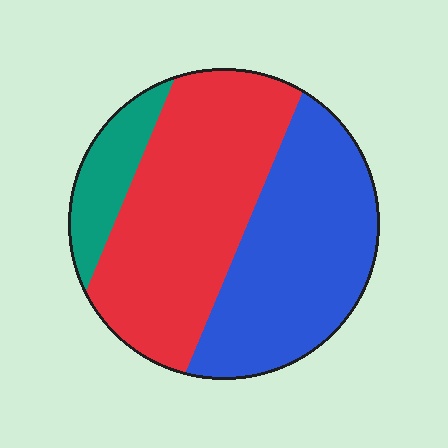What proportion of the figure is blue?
Blue takes up about two fifths (2/5) of the figure.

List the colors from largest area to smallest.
From largest to smallest: red, blue, teal.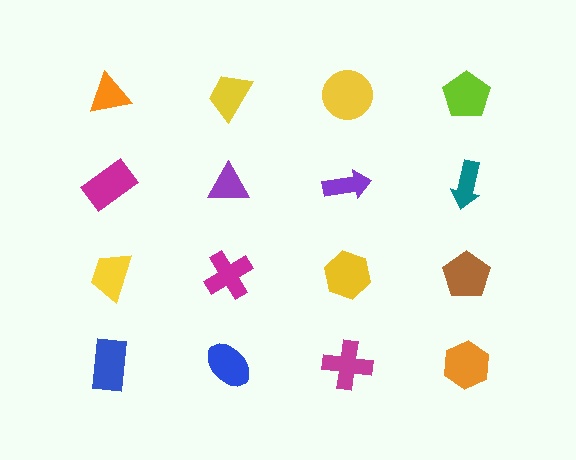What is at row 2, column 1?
A magenta rectangle.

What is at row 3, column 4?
A brown pentagon.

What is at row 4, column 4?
An orange hexagon.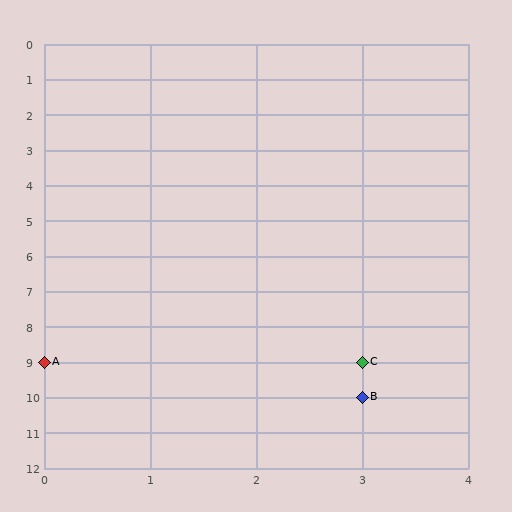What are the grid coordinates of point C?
Point C is at grid coordinates (3, 9).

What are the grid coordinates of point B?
Point B is at grid coordinates (3, 10).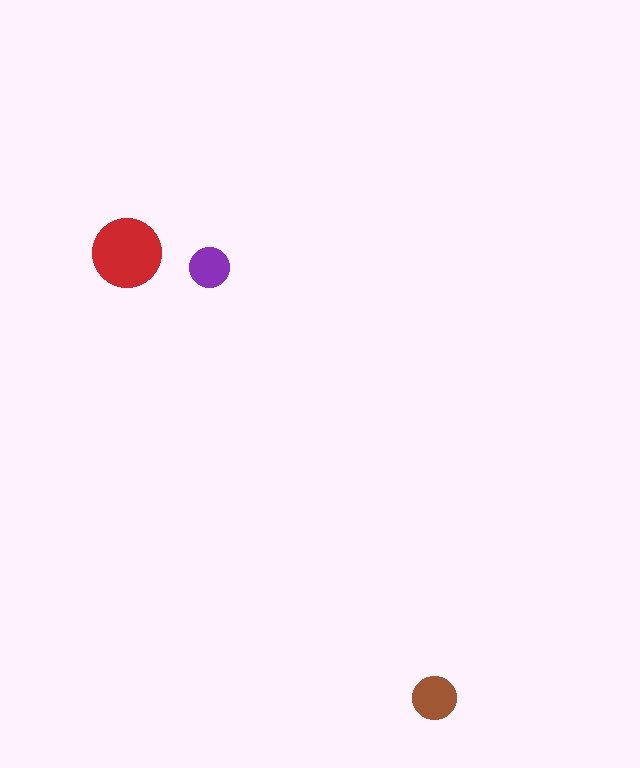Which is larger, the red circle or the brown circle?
The red one.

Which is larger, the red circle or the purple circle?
The red one.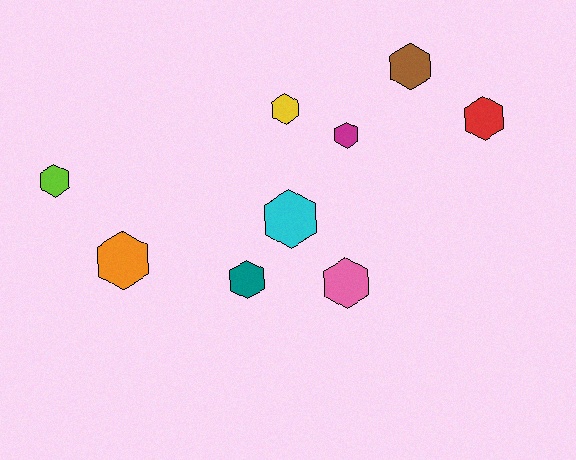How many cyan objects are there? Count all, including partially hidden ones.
There is 1 cyan object.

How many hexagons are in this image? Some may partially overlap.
There are 9 hexagons.